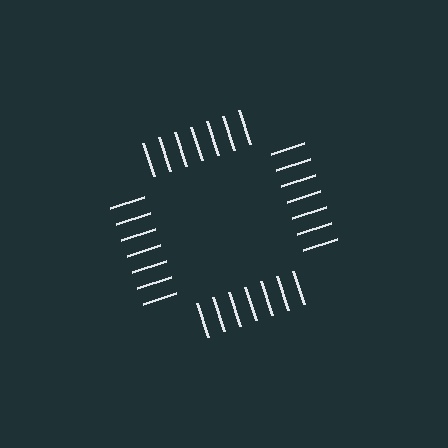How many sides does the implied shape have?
4 sides — the line-ends trace a square.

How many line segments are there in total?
28 — 7 along each of the 4 edges.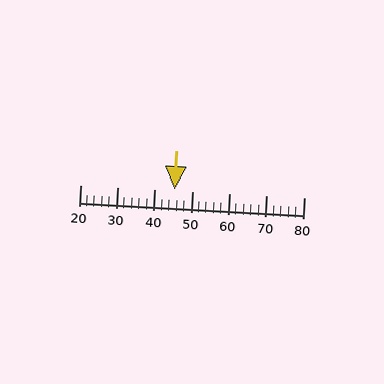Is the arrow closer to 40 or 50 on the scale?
The arrow is closer to 50.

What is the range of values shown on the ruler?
The ruler shows values from 20 to 80.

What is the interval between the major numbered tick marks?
The major tick marks are spaced 10 units apart.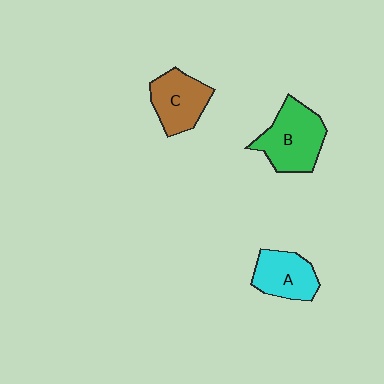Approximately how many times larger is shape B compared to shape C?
Approximately 1.3 times.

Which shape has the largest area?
Shape B (green).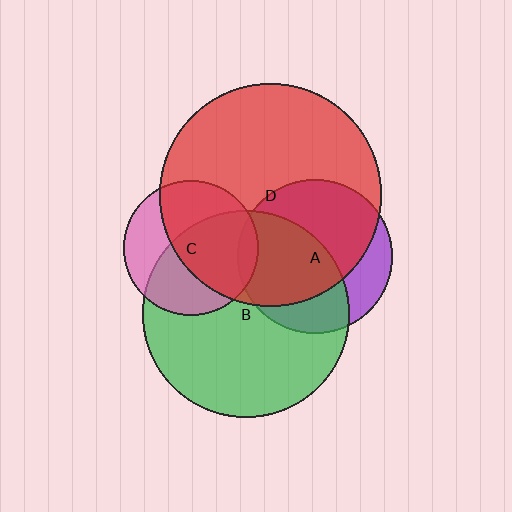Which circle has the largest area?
Circle D (red).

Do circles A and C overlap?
Yes.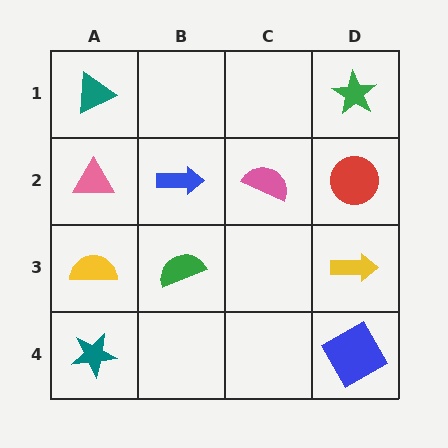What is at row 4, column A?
A teal star.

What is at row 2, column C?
A pink semicircle.